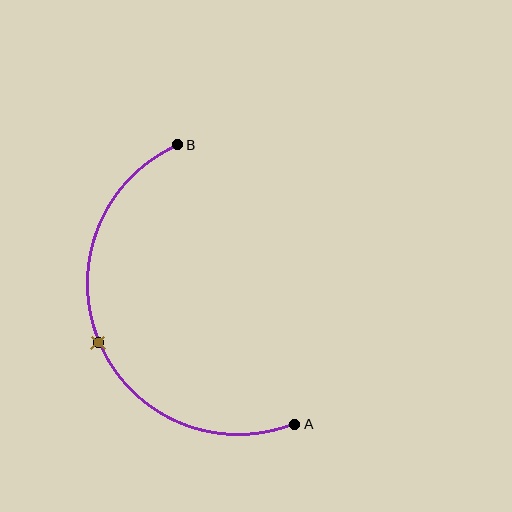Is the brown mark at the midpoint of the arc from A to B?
Yes. The brown mark lies on the arc at equal arc-length from both A and B — it is the arc midpoint.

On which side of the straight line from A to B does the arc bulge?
The arc bulges to the left of the straight line connecting A and B.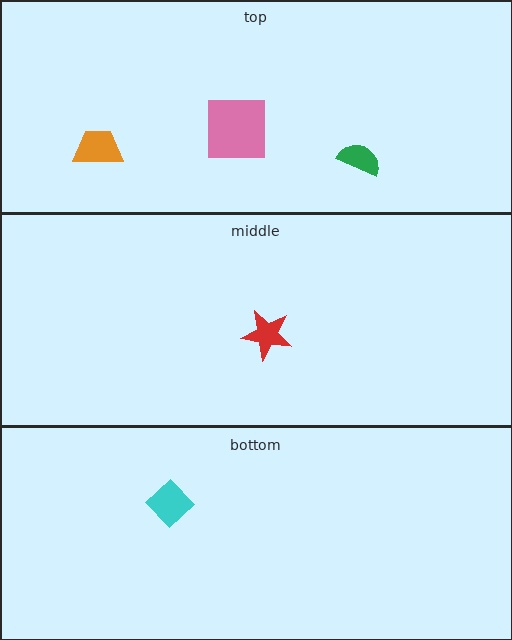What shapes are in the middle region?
The red star.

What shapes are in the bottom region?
The cyan diamond.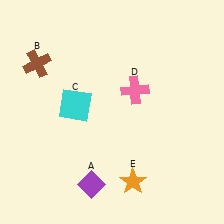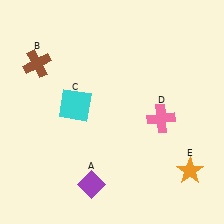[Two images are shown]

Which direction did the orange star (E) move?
The orange star (E) moved right.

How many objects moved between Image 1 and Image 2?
2 objects moved between the two images.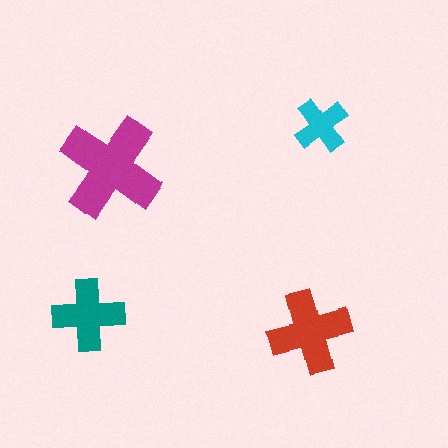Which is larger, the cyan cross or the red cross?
The red one.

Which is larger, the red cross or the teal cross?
The red one.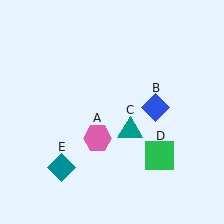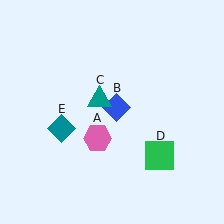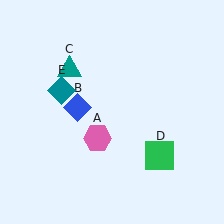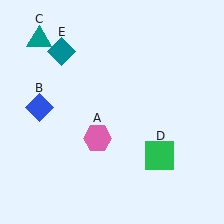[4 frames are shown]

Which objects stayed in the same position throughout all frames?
Pink hexagon (object A) and green square (object D) remained stationary.